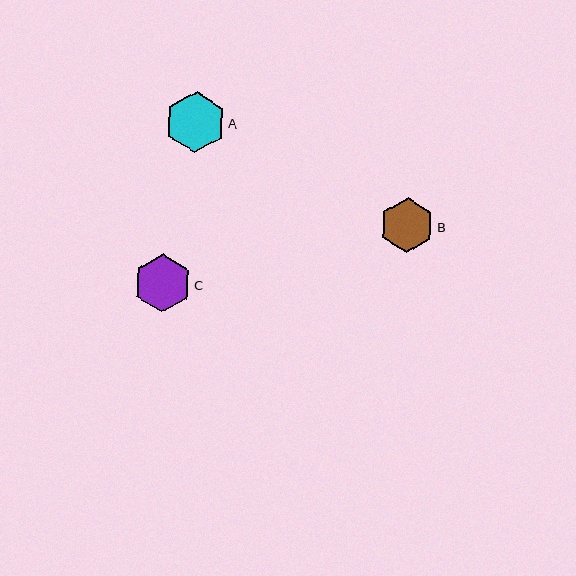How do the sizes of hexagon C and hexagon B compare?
Hexagon C and hexagon B are approximately the same size.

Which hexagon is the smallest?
Hexagon B is the smallest with a size of approximately 54 pixels.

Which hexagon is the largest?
Hexagon A is the largest with a size of approximately 60 pixels.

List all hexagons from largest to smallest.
From largest to smallest: A, C, B.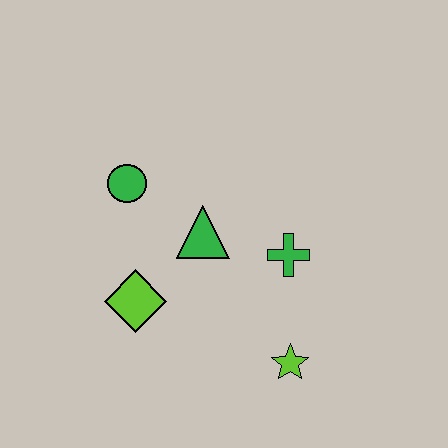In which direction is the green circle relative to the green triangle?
The green circle is to the left of the green triangle.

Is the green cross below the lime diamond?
No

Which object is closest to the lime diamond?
The green triangle is closest to the lime diamond.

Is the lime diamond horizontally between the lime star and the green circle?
Yes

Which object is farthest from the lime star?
The green circle is farthest from the lime star.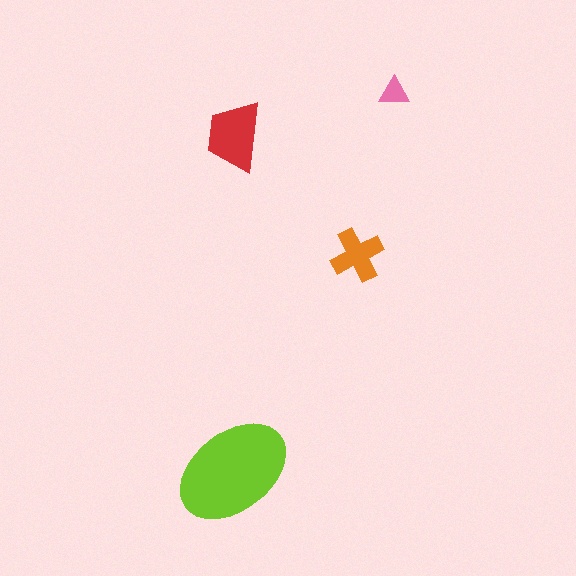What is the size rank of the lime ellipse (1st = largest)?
1st.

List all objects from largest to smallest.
The lime ellipse, the red trapezoid, the orange cross, the pink triangle.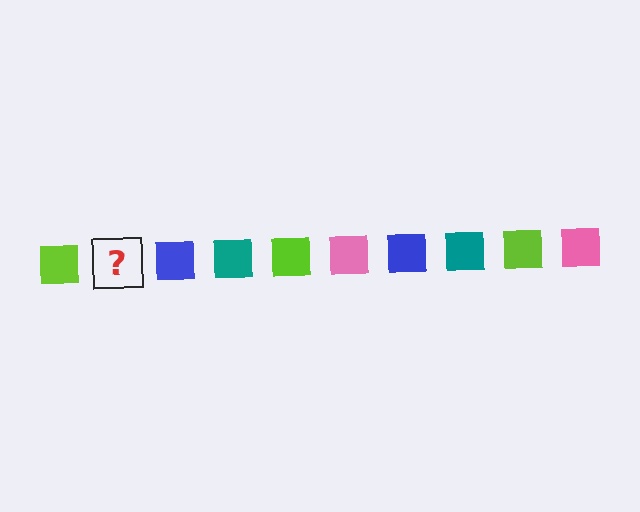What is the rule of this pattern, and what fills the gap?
The rule is that the pattern cycles through lime, pink, blue, teal squares. The gap should be filled with a pink square.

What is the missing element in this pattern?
The missing element is a pink square.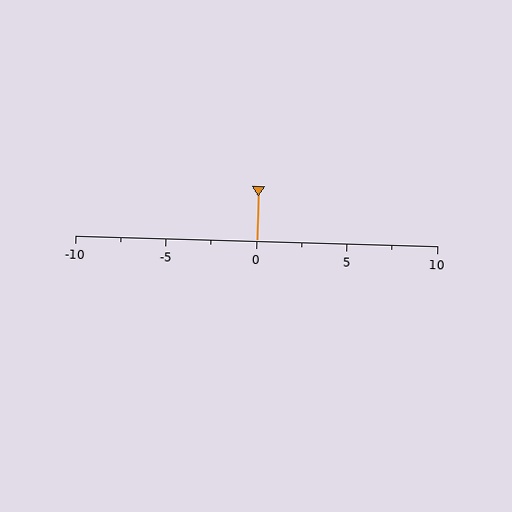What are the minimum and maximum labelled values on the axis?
The axis runs from -10 to 10.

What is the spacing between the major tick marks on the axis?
The major ticks are spaced 5 apart.